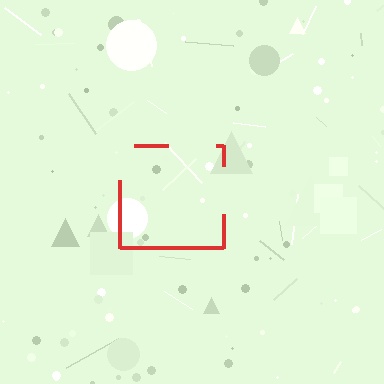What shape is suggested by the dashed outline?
The dashed outline suggests a square.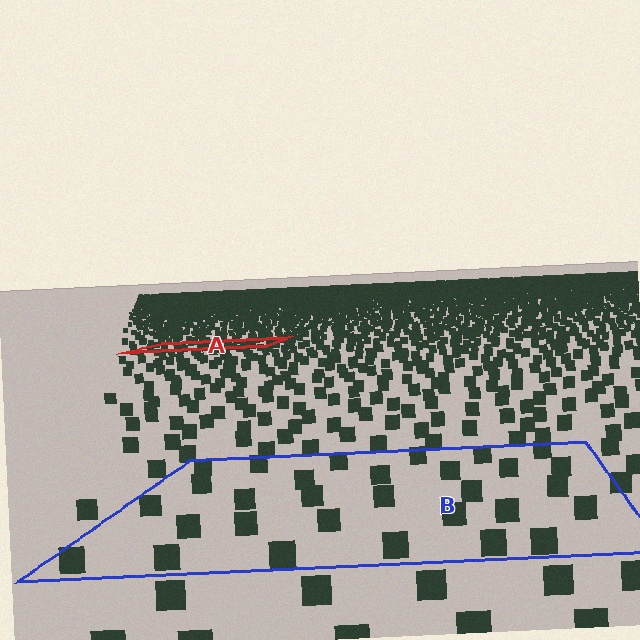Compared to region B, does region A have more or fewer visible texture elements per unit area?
Region A has more texture elements per unit area — they are packed more densely because it is farther away.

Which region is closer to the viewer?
Region B is closer. The texture elements there are larger and more spread out.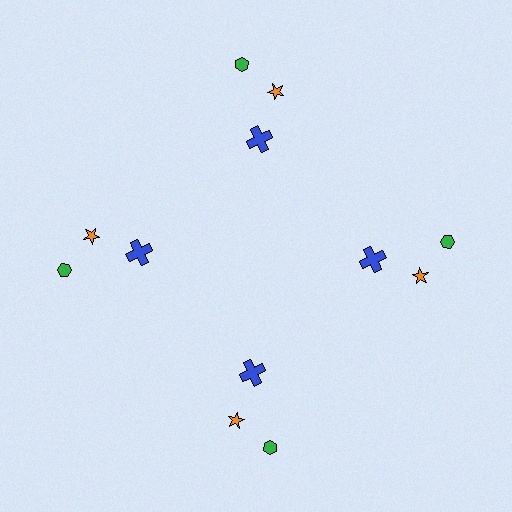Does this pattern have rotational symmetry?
Yes, this pattern has 4-fold rotational symmetry. It looks the same after rotating 90 degrees around the center.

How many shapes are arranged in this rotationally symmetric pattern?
There are 12 shapes, arranged in 4 groups of 3.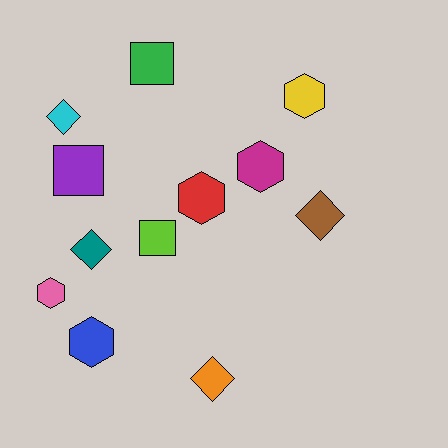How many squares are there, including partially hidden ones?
There are 3 squares.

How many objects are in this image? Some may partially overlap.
There are 12 objects.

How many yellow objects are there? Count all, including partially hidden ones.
There is 1 yellow object.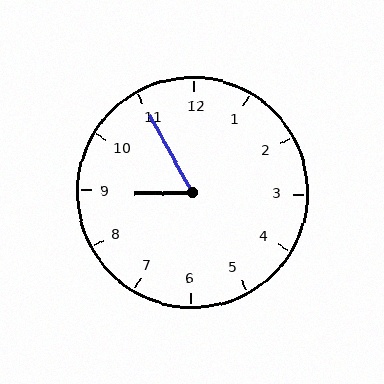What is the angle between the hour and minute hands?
Approximately 62 degrees.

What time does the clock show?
8:55.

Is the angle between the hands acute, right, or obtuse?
It is acute.